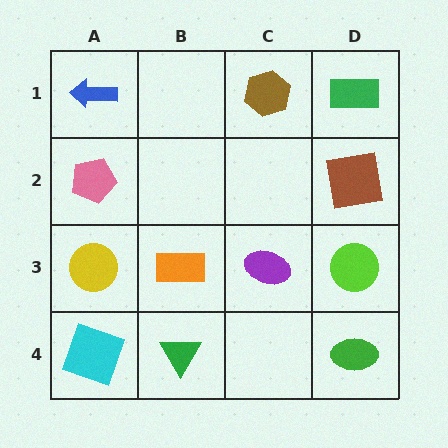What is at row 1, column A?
A blue arrow.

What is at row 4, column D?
A green ellipse.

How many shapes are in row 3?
4 shapes.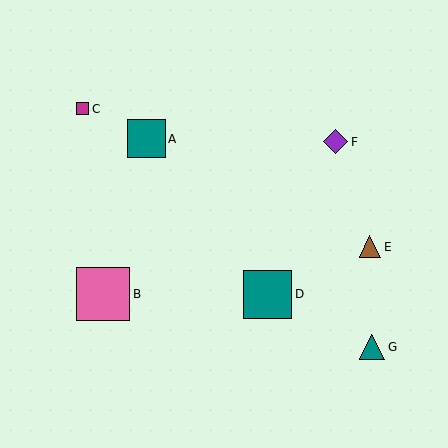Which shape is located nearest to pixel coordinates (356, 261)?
The brown triangle (labeled E) at (370, 247) is nearest to that location.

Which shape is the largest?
The pink square (labeled B) is the largest.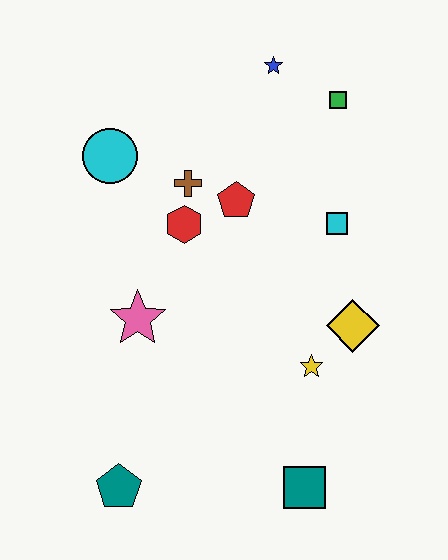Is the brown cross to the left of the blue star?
Yes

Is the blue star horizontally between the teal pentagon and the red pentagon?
No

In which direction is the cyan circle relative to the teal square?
The cyan circle is above the teal square.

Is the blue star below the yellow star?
No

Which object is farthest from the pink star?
The green square is farthest from the pink star.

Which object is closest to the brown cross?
The red hexagon is closest to the brown cross.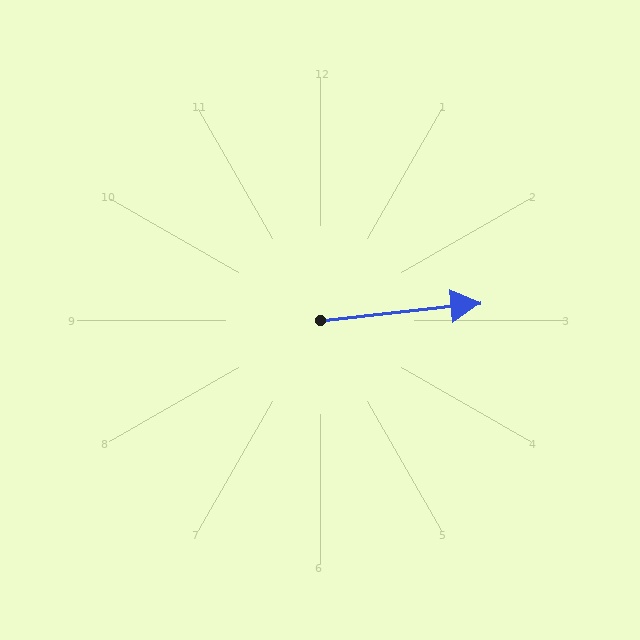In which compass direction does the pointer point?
East.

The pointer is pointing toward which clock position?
Roughly 3 o'clock.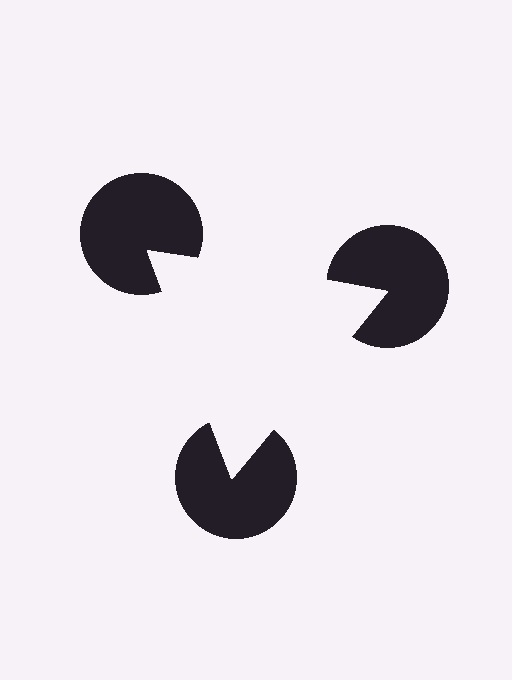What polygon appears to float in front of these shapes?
An illusory triangle — its edges are inferred from the aligned wedge cuts in the pac-man discs, not physically drawn.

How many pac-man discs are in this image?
There are 3 — one at each vertex of the illusory triangle.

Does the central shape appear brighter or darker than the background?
It typically appears slightly brighter than the background, even though no actual brightness change is drawn.